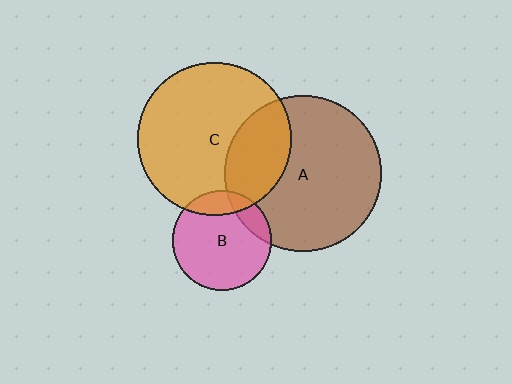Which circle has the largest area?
Circle A (brown).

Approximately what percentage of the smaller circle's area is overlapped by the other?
Approximately 15%.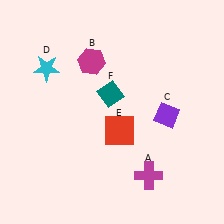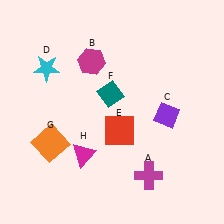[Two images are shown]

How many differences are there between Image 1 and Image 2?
There are 2 differences between the two images.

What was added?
An orange square (G), a magenta triangle (H) were added in Image 2.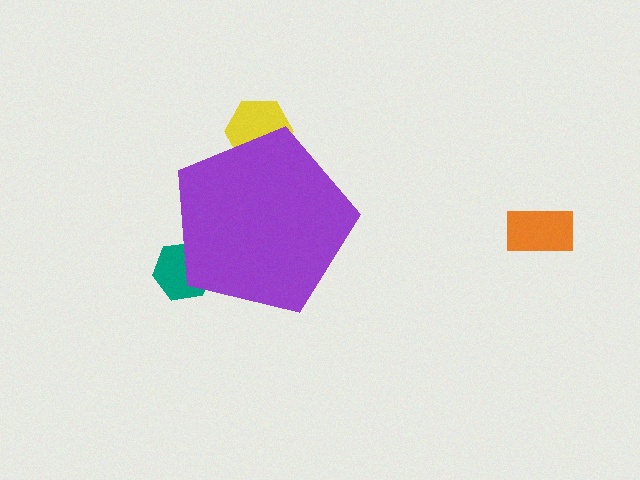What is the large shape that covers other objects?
A purple pentagon.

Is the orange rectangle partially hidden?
No, the orange rectangle is fully visible.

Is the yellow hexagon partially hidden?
Yes, the yellow hexagon is partially hidden behind the purple pentagon.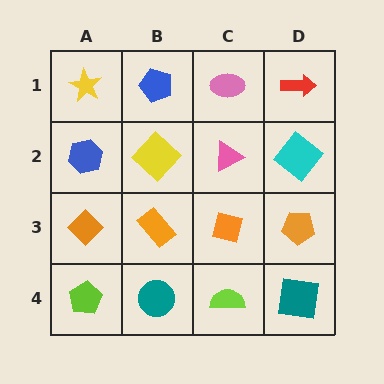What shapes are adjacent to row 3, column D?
A cyan diamond (row 2, column D), a teal square (row 4, column D), an orange square (row 3, column C).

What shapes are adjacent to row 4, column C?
An orange square (row 3, column C), a teal circle (row 4, column B), a teal square (row 4, column D).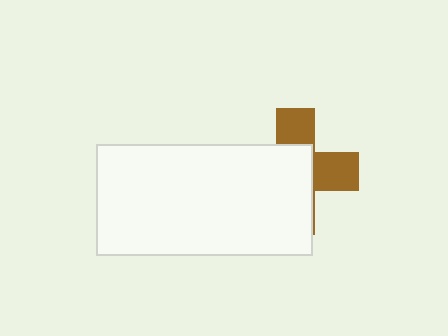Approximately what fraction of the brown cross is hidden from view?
Roughly 61% of the brown cross is hidden behind the white rectangle.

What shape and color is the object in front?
The object in front is a white rectangle.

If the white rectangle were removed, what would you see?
You would see the complete brown cross.